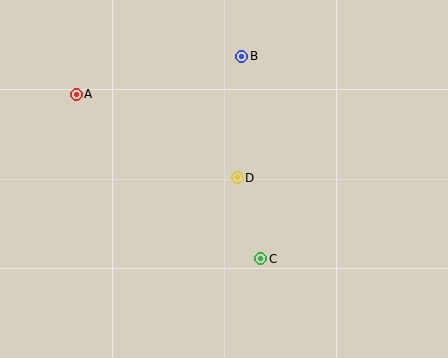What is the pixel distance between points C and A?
The distance between C and A is 247 pixels.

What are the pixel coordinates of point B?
Point B is at (242, 56).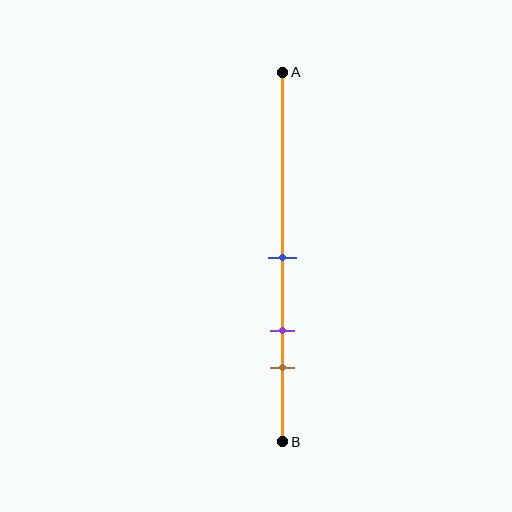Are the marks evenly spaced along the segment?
Yes, the marks are approximately evenly spaced.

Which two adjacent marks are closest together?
The purple and brown marks are the closest adjacent pair.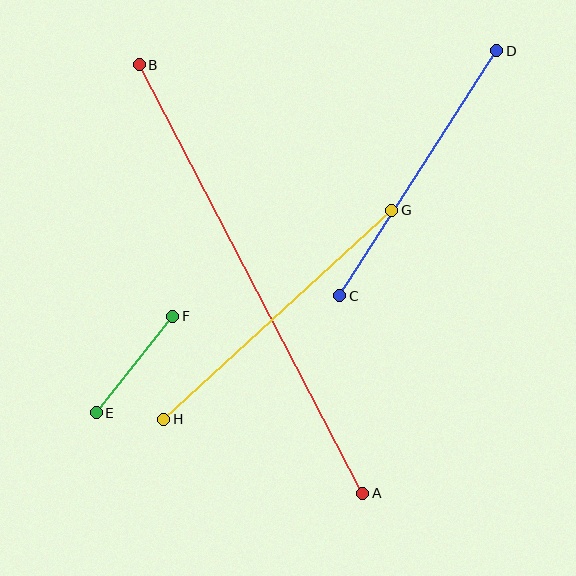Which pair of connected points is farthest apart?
Points A and B are farthest apart.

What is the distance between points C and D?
The distance is approximately 291 pixels.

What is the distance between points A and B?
The distance is approximately 483 pixels.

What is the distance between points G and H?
The distance is approximately 309 pixels.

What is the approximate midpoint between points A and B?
The midpoint is at approximately (251, 279) pixels.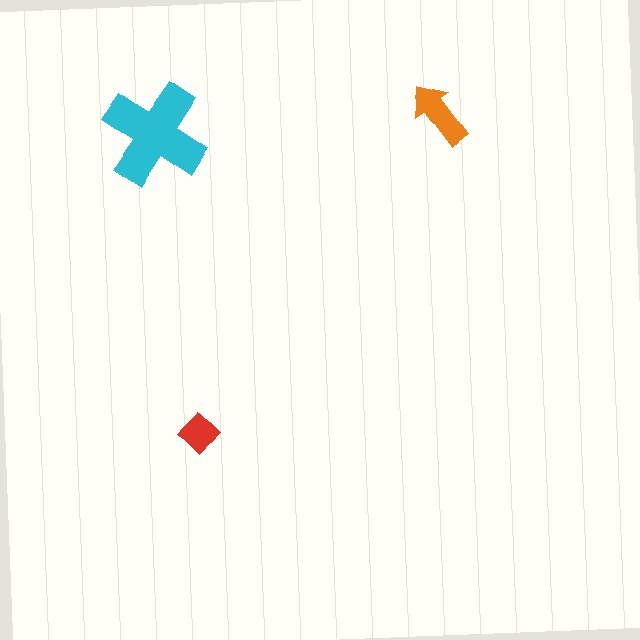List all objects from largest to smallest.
The cyan cross, the orange arrow, the red diamond.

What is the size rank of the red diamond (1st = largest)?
3rd.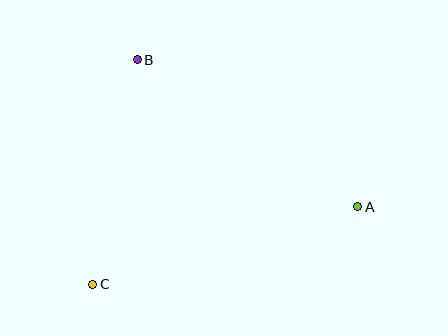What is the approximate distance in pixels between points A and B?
The distance between A and B is approximately 265 pixels.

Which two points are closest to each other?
Points B and C are closest to each other.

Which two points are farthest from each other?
Points A and C are farthest from each other.